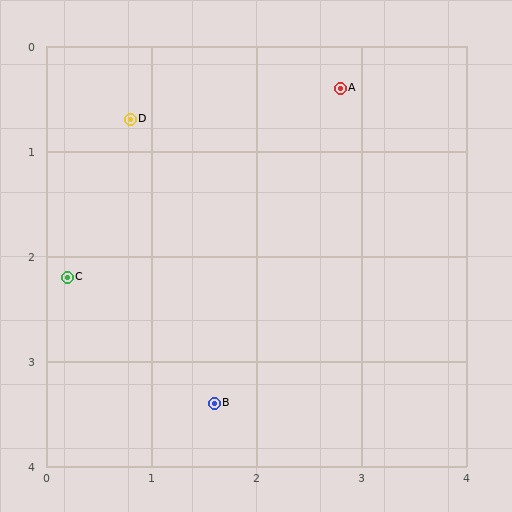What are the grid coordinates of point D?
Point D is at approximately (0.8, 0.7).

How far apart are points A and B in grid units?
Points A and B are about 3.2 grid units apart.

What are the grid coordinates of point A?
Point A is at approximately (2.8, 0.4).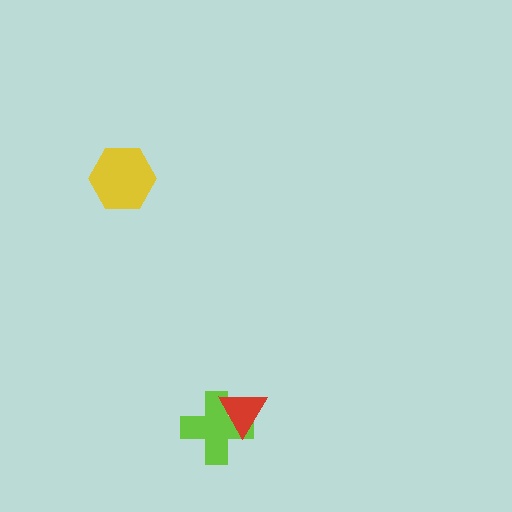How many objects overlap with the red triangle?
1 object overlaps with the red triangle.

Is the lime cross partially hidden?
Yes, it is partially covered by another shape.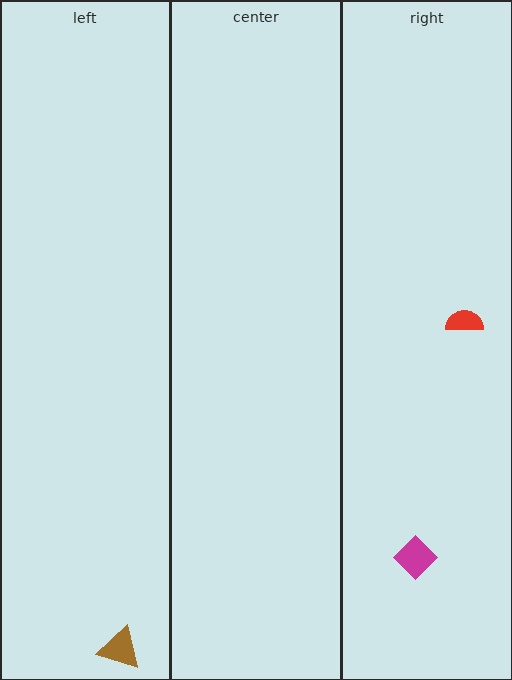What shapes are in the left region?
The brown triangle.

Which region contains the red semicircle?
The right region.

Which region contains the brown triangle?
The left region.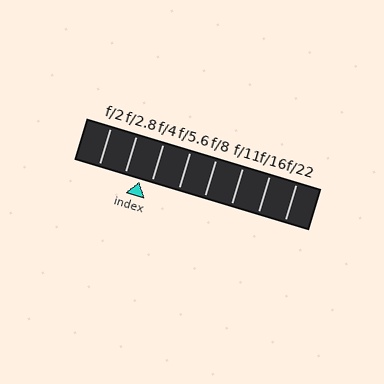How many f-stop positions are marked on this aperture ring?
There are 8 f-stop positions marked.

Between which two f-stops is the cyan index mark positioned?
The index mark is between f/2.8 and f/4.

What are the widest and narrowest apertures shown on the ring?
The widest aperture shown is f/2 and the narrowest is f/22.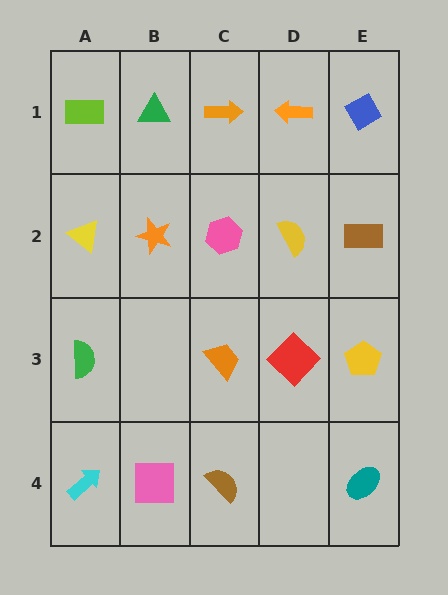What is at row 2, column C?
A pink hexagon.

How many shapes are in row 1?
5 shapes.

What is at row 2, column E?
A brown rectangle.